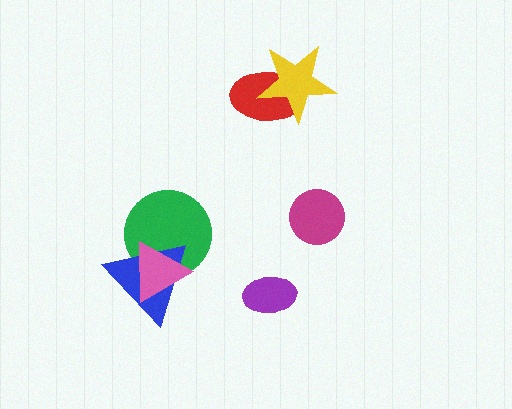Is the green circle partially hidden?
Yes, it is partially covered by another shape.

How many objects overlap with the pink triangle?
2 objects overlap with the pink triangle.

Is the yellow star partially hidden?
No, no other shape covers it.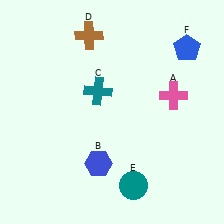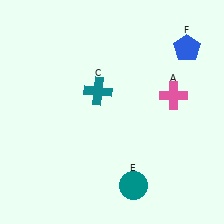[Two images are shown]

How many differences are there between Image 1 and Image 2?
There are 2 differences between the two images.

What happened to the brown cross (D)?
The brown cross (D) was removed in Image 2. It was in the top-left area of Image 1.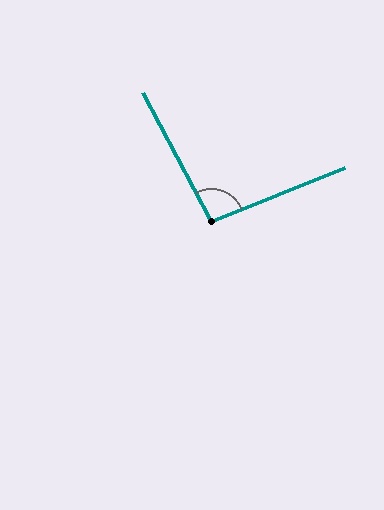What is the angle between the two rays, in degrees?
Approximately 96 degrees.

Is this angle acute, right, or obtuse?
It is obtuse.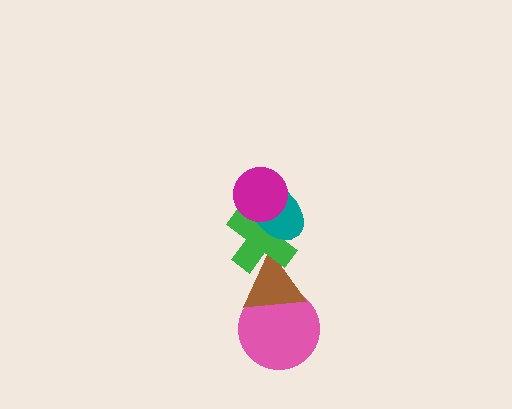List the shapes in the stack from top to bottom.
From top to bottom: the magenta circle, the teal ellipse, the green cross, the brown triangle, the pink circle.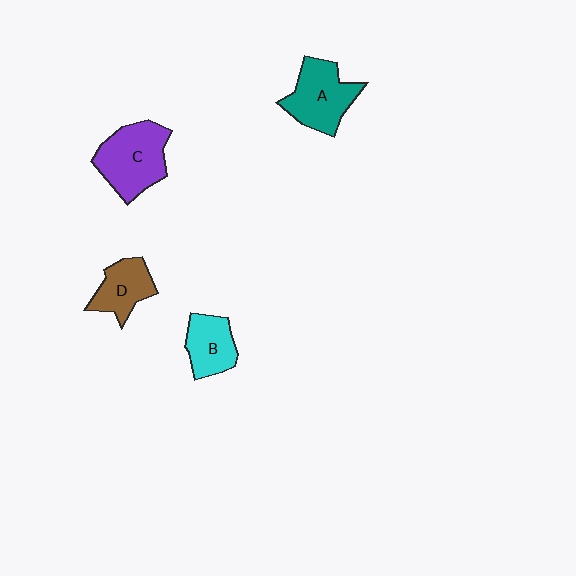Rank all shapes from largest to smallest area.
From largest to smallest: C (purple), A (teal), D (brown), B (cyan).